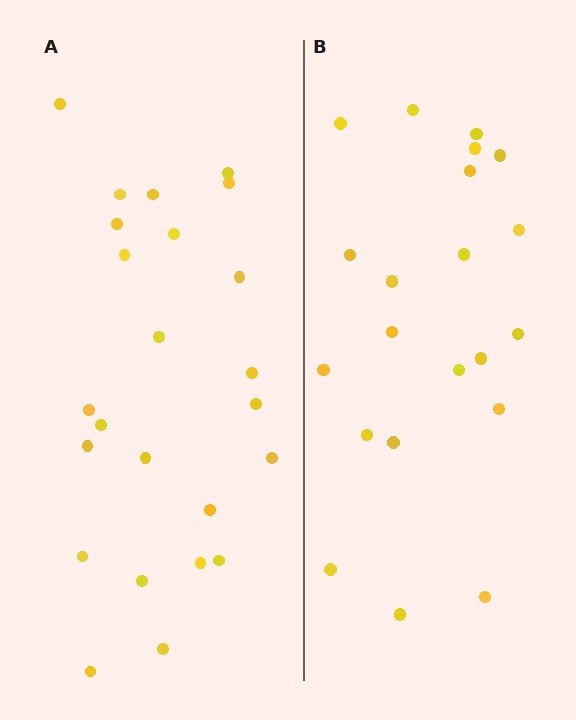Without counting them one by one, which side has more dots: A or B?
Region A (the left region) has more dots.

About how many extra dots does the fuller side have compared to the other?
Region A has just a few more — roughly 2 or 3 more dots than region B.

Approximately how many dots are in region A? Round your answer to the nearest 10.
About 20 dots. (The exact count is 24, which rounds to 20.)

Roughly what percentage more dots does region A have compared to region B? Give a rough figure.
About 15% more.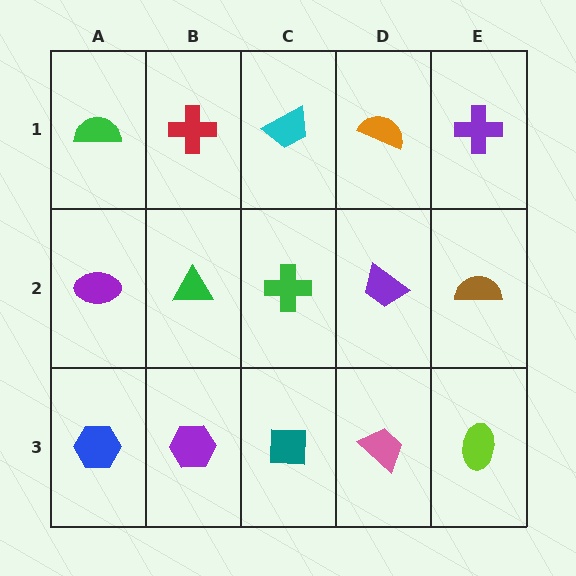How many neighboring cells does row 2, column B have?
4.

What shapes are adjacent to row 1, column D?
A purple trapezoid (row 2, column D), a cyan trapezoid (row 1, column C), a purple cross (row 1, column E).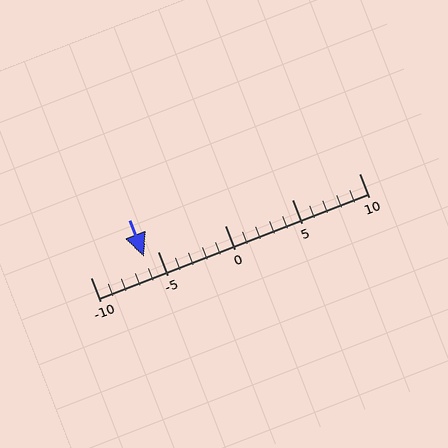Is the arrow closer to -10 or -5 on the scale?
The arrow is closer to -5.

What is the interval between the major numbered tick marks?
The major tick marks are spaced 5 units apart.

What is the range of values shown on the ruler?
The ruler shows values from -10 to 10.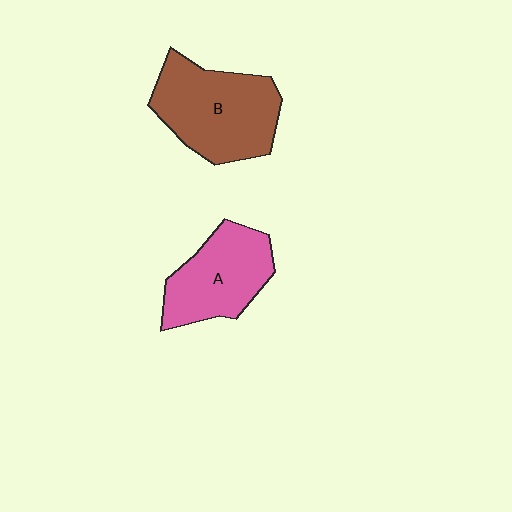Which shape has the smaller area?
Shape A (pink).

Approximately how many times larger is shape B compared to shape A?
Approximately 1.3 times.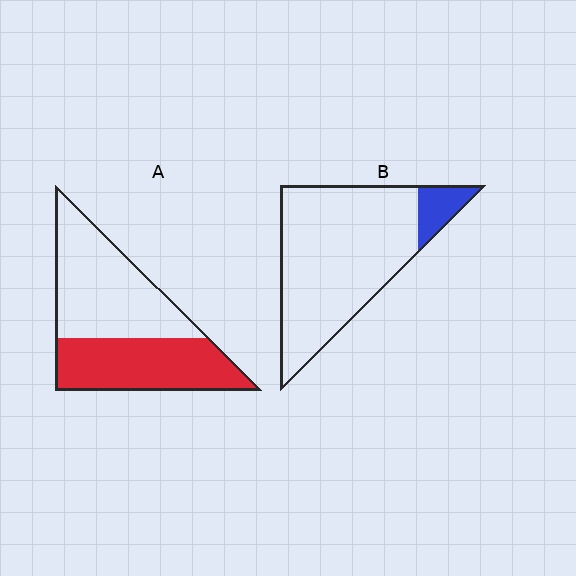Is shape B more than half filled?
No.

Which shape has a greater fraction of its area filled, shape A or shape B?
Shape A.